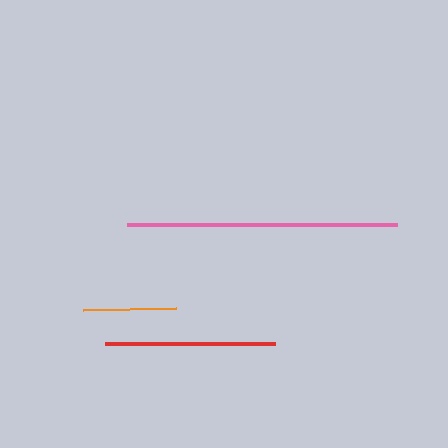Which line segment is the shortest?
The orange line is the shortest at approximately 93 pixels.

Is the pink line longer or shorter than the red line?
The pink line is longer than the red line.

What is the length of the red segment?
The red segment is approximately 170 pixels long.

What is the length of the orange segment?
The orange segment is approximately 93 pixels long.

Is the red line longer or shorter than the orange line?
The red line is longer than the orange line.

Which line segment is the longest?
The pink line is the longest at approximately 270 pixels.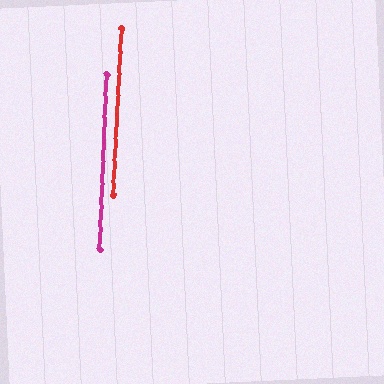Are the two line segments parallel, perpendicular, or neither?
Parallel — their directions differ by only 0.9°.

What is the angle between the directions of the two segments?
Approximately 1 degree.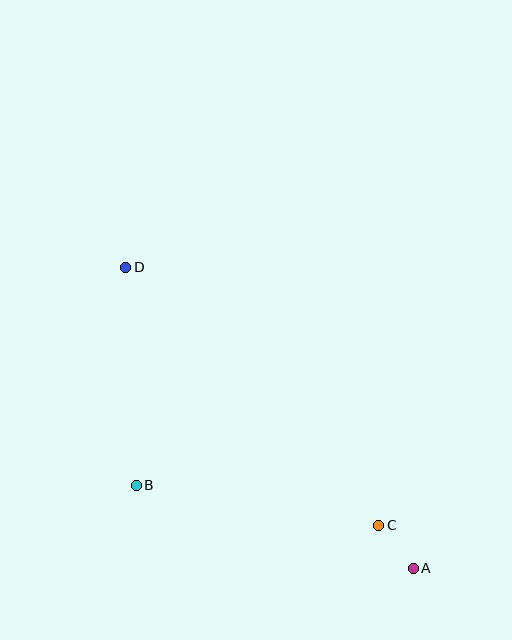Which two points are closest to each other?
Points A and C are closest to each other.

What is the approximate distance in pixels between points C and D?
The distance between C and D is approximately 361 pixels.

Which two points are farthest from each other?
Points A and D are farthest from each other.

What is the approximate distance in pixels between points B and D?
The distance between B and D is approximately 218 pixels.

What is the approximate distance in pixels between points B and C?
The distance between B and C is approximately 246 pixels.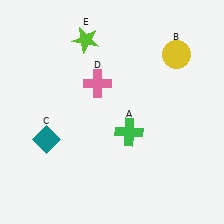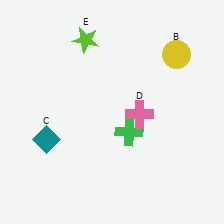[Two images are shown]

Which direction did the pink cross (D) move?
The pink cross (D) moved right.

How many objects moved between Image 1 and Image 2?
1 object moved between the two images.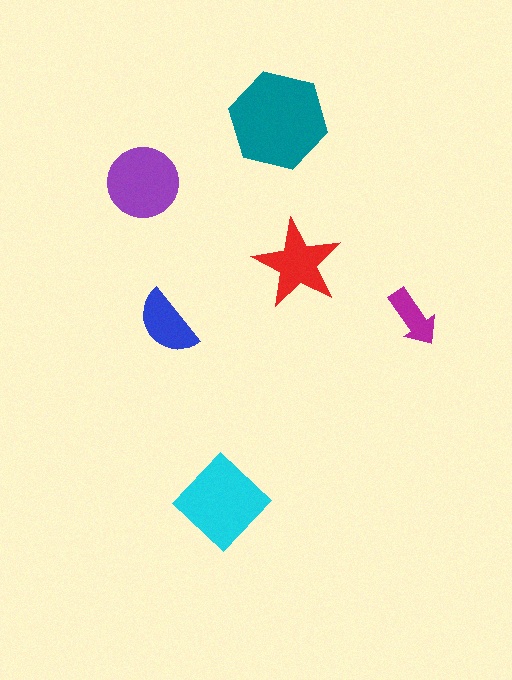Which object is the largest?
The teal hexagon.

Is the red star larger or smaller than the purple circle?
Smaller.